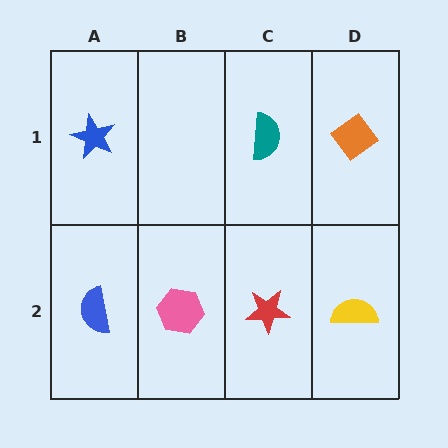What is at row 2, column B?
A pink hexagon.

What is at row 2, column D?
A yellow semicircle.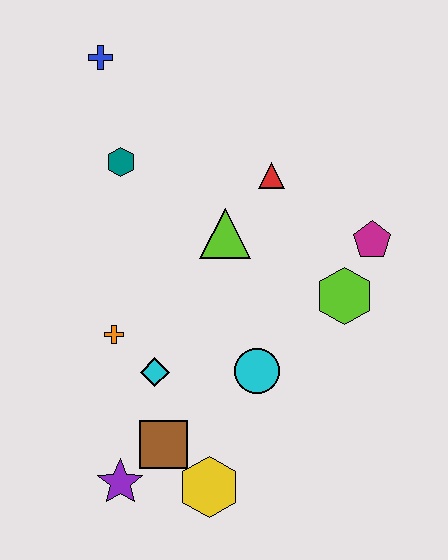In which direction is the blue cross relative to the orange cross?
The blue cross is above the orange cross.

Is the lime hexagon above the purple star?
Yes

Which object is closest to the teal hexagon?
The blue cross is closest to the teal hexagon.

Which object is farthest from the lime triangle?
The purple star is farthest from the lime triangle.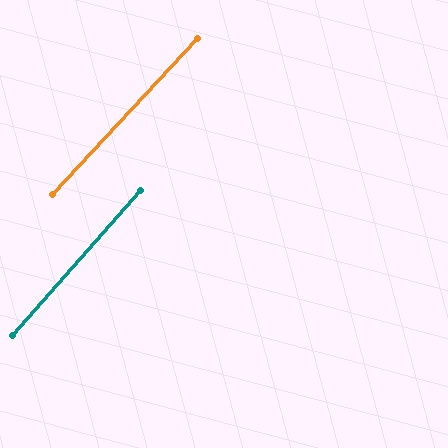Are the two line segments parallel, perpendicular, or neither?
Parallel — their directions differ by only 1.8°.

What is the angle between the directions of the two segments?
Approximately 2 degrees.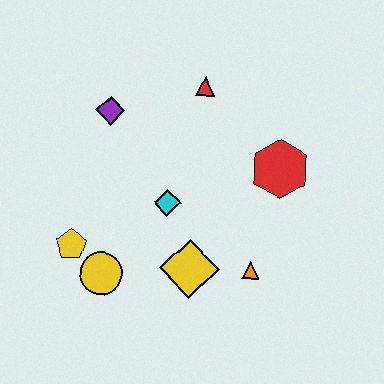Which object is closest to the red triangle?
The purple diamond is closest to the red triangle.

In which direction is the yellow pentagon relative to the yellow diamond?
The yellow pentagon is to the left of the yellow diamond.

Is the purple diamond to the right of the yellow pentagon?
Yes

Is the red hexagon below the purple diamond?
Yes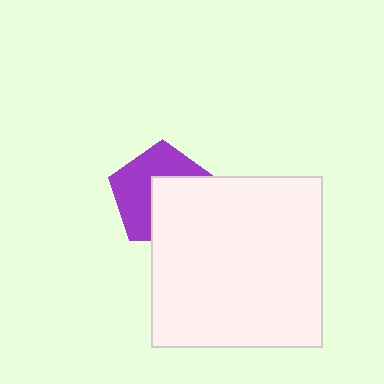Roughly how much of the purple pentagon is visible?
About half of it is visible (roughly 53%).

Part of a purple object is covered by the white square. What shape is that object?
It is a pentagon.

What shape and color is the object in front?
The object in front is a white square.